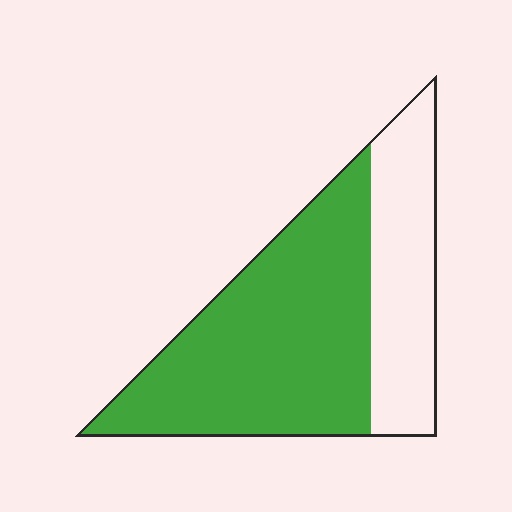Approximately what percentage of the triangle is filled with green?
Approximately 65%.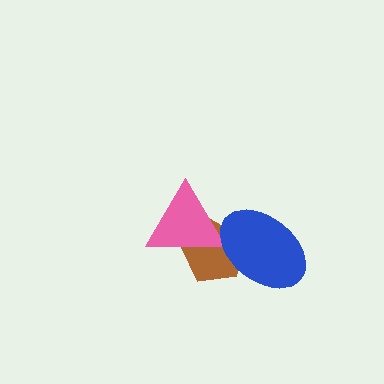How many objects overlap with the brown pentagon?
2 objects overlap with the brown pentagon.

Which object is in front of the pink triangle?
The blue ellipse is in front of the pink triangle.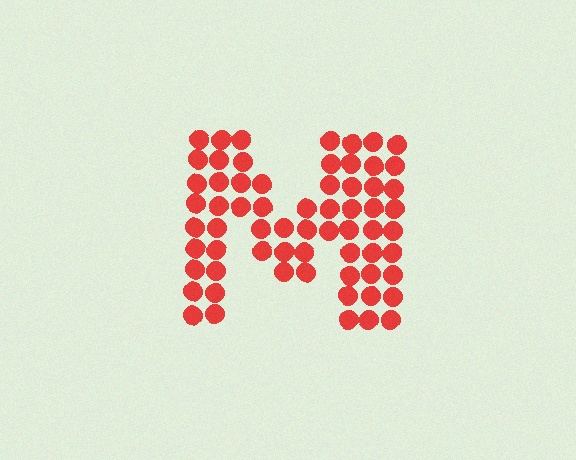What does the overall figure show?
The overall figure shows the letter M.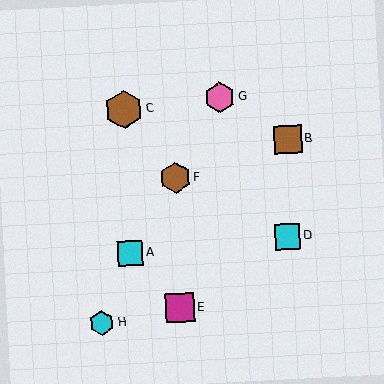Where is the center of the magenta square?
The center of the magenta square is at (180, 308).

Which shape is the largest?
The brown hexagon (labeled C) is the largest.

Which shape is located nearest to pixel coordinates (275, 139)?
The brown square (labeled B) at (288, 139) is nearest to that location.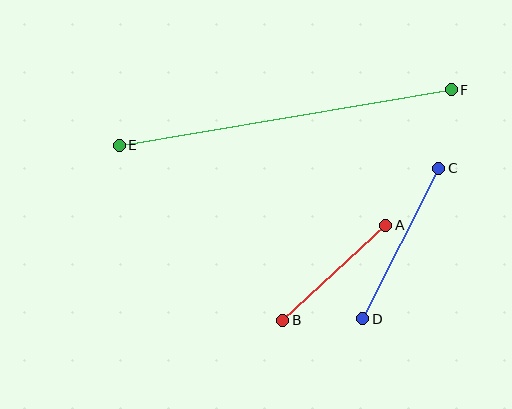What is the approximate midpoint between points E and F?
The midpoint is at approximately (285, 118) pixels.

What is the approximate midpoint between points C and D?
The midpoint is at approximately (401, 244) pixels.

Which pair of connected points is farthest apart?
Points E and F are farthest apart.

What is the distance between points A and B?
The distance is approximately 140 pixels.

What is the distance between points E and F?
The distance is approximately 337 pixels.